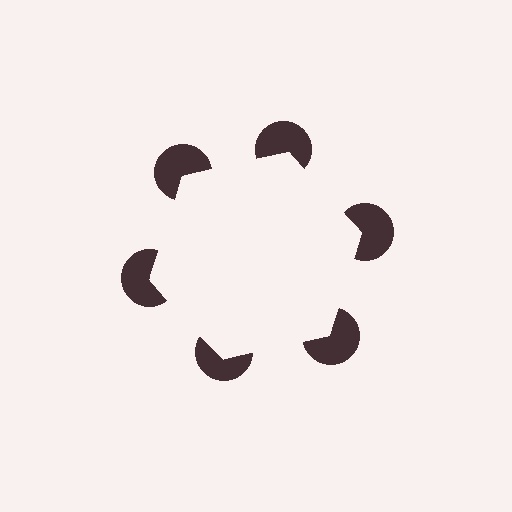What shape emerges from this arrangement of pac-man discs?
An illusory hexagon — its edges are inferred from the aligned wedge cuts in the pac-man discs, not physically drawn.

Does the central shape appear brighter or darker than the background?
It typically appears slightly brighter than the background, even though no actual brightness change is drawn.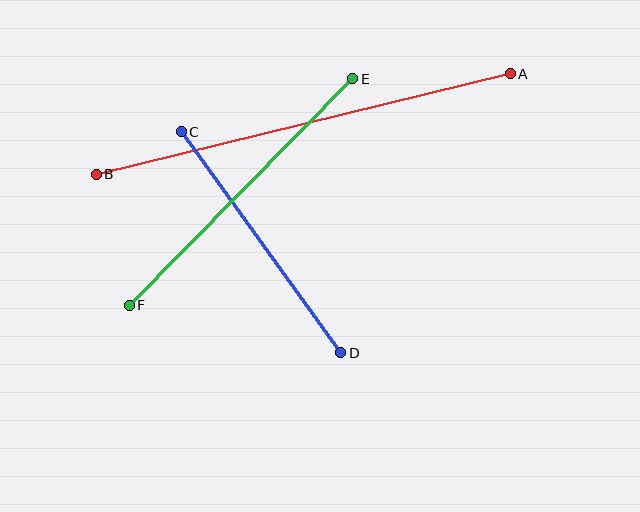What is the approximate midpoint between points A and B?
The midpoint is at approximately (303, 124) pixels.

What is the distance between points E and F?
The distance is approximately 318 pixels.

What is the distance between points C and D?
The distance is approximately 273 pixels.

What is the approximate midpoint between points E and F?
The midpoint is at approximately (241, 192) pixels.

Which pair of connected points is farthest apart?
Points A and B are farthest apart.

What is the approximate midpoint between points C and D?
The midpoint is at approximately (261, 242) pixels.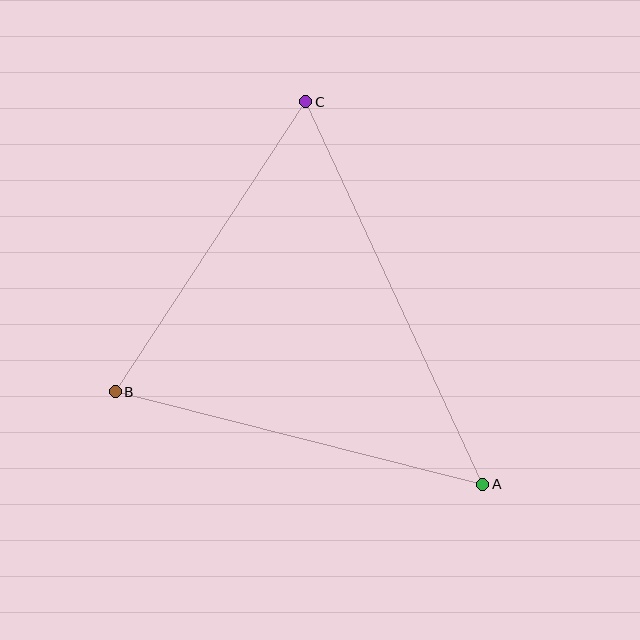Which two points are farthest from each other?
Points A and C are farthest from each other.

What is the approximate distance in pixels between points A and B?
The distance between A and B is approximately 379 pixels.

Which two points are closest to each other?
Points B and C are closest to each other.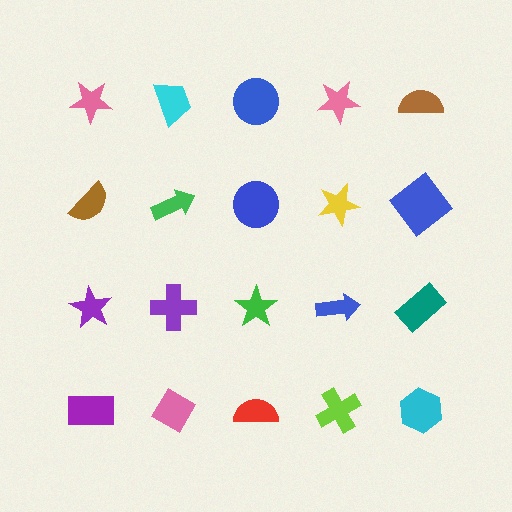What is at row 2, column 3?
A blue circle.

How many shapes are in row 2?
5 shapes.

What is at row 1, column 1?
A pink star.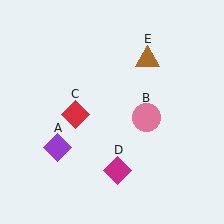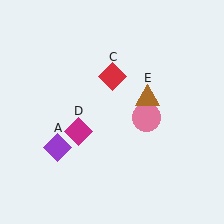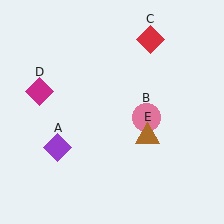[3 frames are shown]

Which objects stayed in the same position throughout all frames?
Purple diamond (object A) and pink circle (object B) remained stationary.